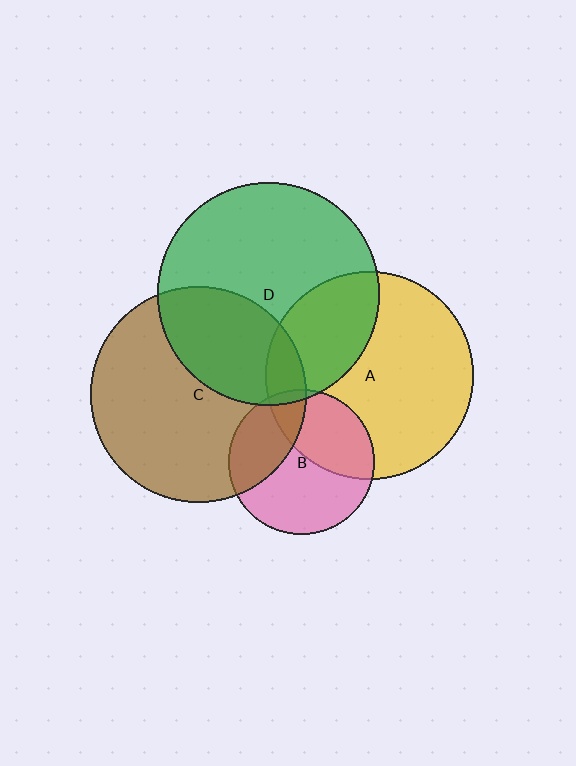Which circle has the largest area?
Circle D (green).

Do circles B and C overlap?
Yes.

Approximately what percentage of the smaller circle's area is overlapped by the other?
Approximately 30%.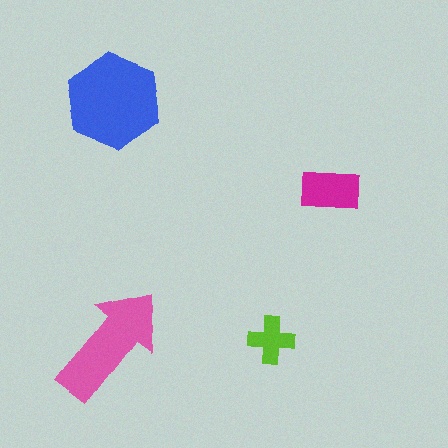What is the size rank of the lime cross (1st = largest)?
4th.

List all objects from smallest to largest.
The lime cross, the magenta rectangle, the pink arrow, the blue hexagon.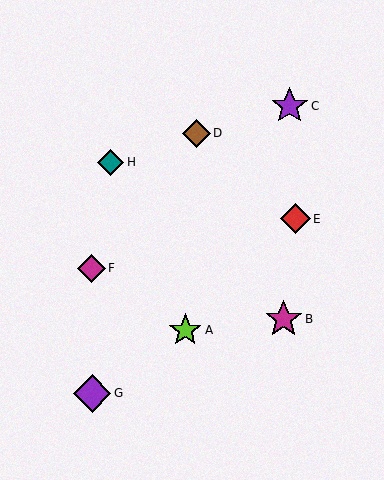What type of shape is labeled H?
Shape H is a teal diamond.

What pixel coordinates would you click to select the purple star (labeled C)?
Click at (290, 106) to select the purple star C.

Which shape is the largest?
The purple diamond (labeled G) is the largest.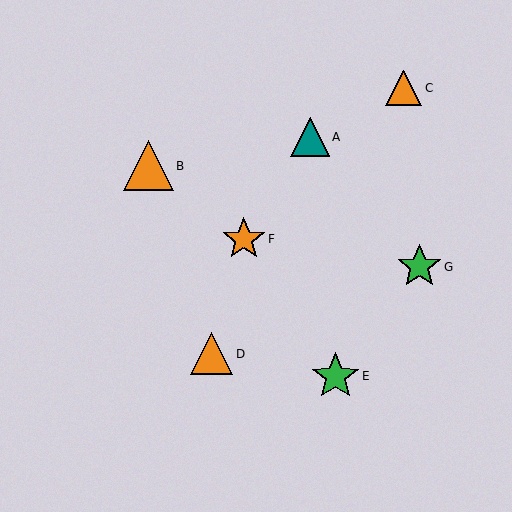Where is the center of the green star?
The center of the green star is at (419, 267).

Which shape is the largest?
The orange triangle (labeled B) is the largest.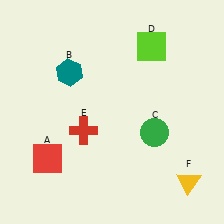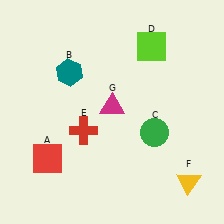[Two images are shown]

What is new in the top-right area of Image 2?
A magenta triangle (G) was added in the top-right area of Image 2.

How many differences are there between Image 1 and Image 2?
There is 1 difference between the two images.